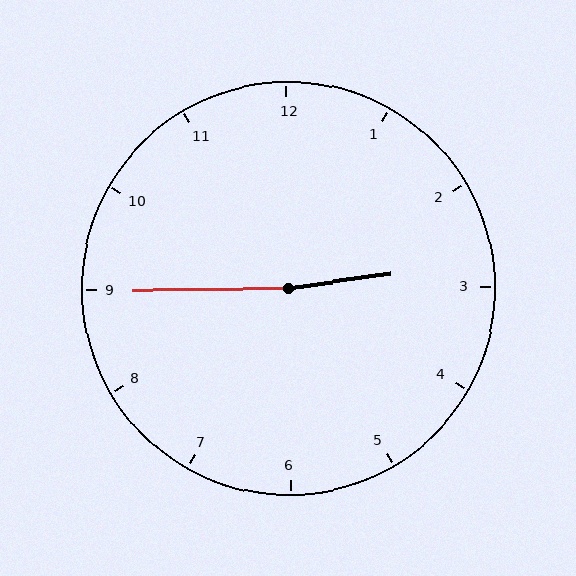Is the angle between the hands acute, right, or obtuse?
It is obtuse.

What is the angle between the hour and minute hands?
Approximately 172 degrees.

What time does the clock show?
2:45.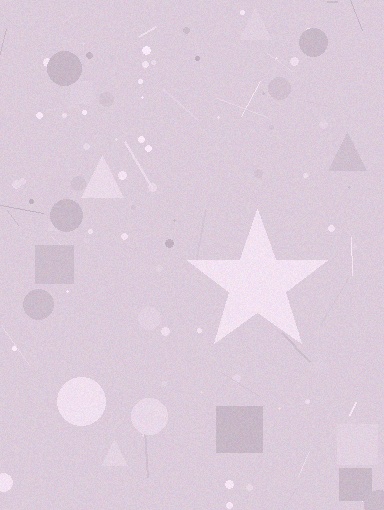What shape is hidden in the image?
A star is hidden in the image.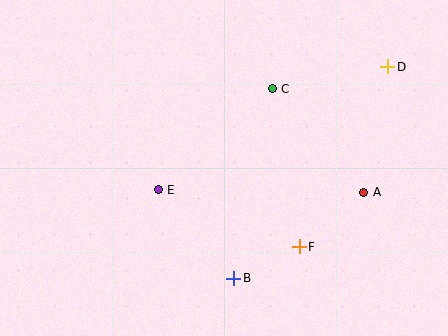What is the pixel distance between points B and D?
The distance between B and D is 262 pixels.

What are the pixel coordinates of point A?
Point A is at (364, 192).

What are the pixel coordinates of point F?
Point F is at (299, 247).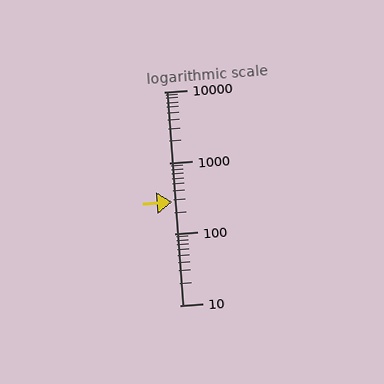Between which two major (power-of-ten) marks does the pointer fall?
The pointer is between 100 and 1000.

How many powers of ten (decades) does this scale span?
The scale spans 3 decades, from 10 to 10000.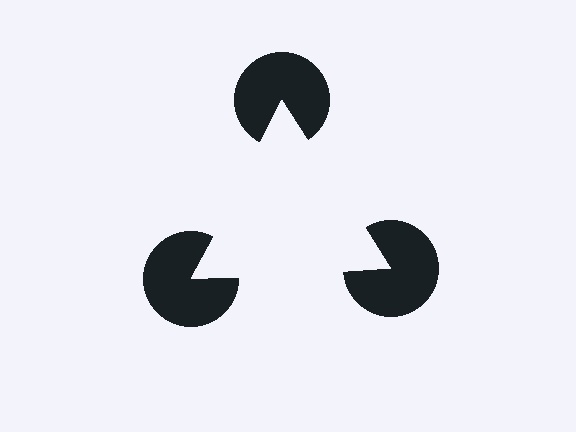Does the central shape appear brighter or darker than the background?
It typically appears slightly brighter than the background, even though no actual brightness change is drawn.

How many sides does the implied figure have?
3 sides.